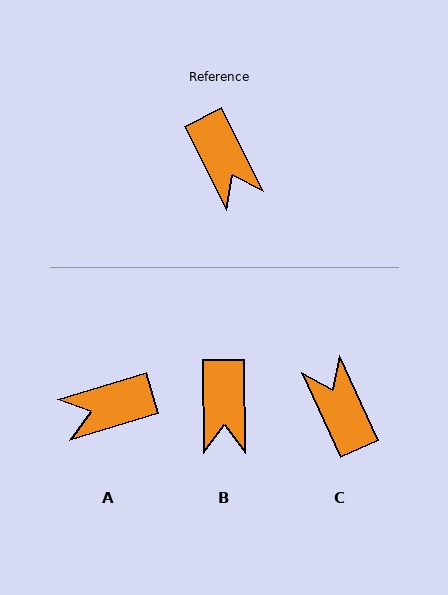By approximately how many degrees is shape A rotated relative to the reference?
Approximately 100 degrees clockwise.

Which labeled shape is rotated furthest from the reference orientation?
C, about 178 degrees away.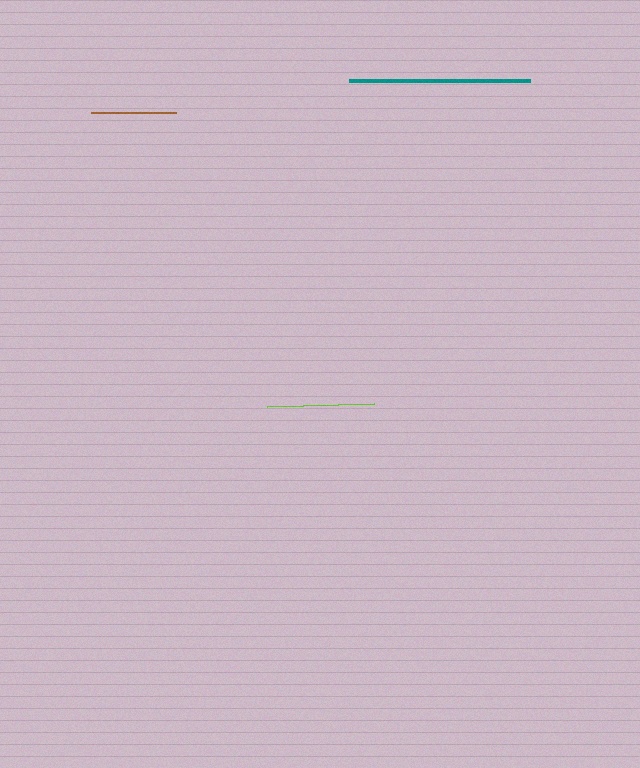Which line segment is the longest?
The teal line is the longest at approximately 181 pixels.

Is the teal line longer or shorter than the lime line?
The teal line is longer than the lime line.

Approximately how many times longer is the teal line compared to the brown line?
The teal line is approximately 2.1 times the length of the brown line.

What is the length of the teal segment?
The teal segment is approximately 181 pixels long.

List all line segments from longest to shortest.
From longest to shortest: teal, lime, brown.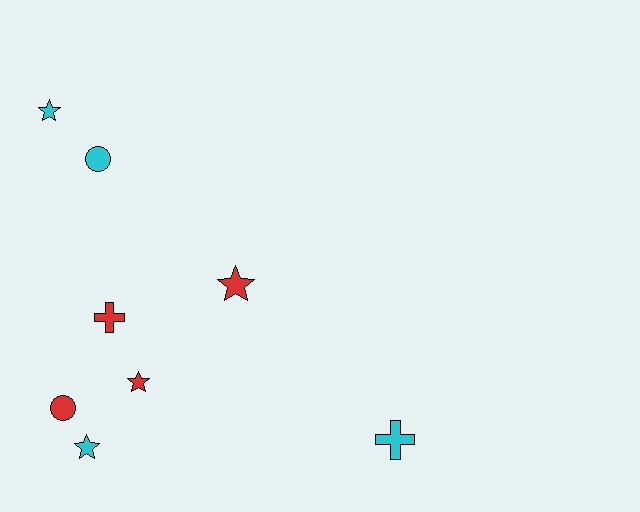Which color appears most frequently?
Red, with 4 objects.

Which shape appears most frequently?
Star, with 4 objects.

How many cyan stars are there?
There are 2 cyan stars.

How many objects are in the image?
There are 8 objects.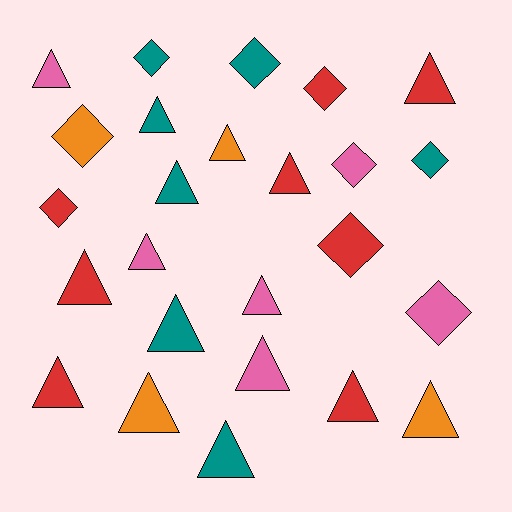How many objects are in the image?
There are 25 objects.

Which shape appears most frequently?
Triangle, with 16 objects.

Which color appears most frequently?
Red, with 8 objects.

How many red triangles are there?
There are 5 red triangles.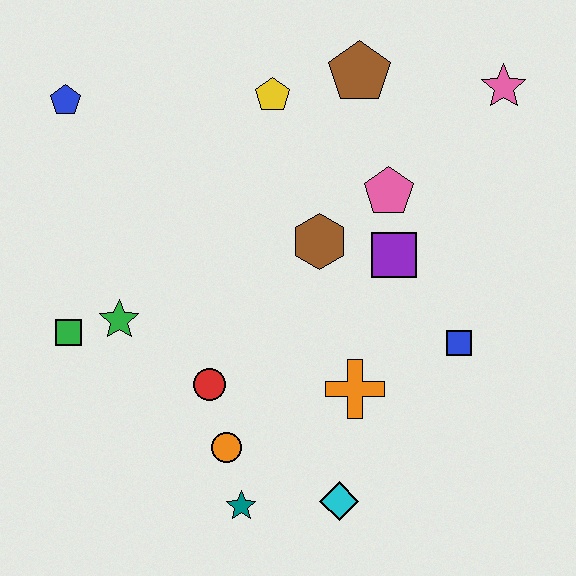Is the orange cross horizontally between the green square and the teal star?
No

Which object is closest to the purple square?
The pink pentagon is closest to the purple square.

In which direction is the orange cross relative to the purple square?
The orange cross is below the purple square.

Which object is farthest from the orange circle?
The pink star is farthest from the orange circle.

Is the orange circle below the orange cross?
Yes